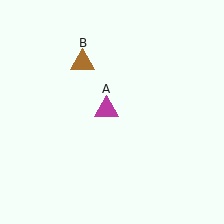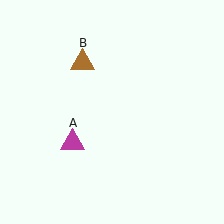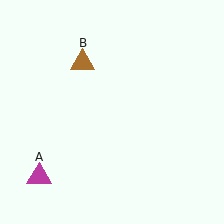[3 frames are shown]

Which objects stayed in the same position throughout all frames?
Brown triangle (object B) remained stationary.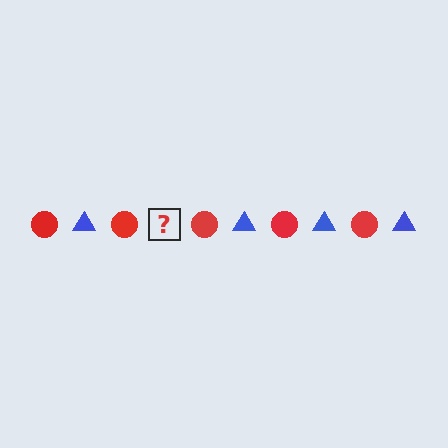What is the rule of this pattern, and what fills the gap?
The rule is that the pattern alternates between red circle and blue triangle. The gap should be filled with a blue triangle.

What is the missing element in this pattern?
The missing element is a blue triangle.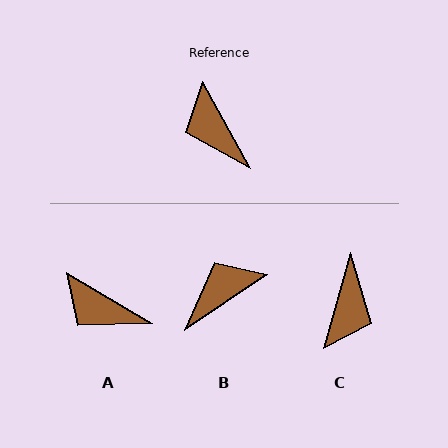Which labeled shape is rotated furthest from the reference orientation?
C, about 135 degrees away.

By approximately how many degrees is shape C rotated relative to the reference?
Approximately 135 degrees counter-clockwise.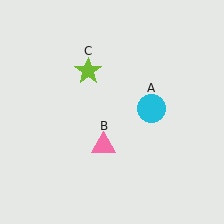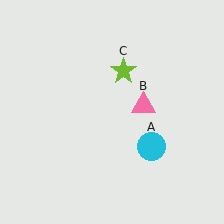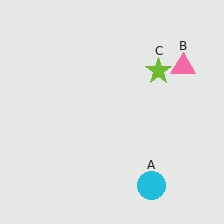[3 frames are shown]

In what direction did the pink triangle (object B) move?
The pink triangle (object B) moved up and to the right.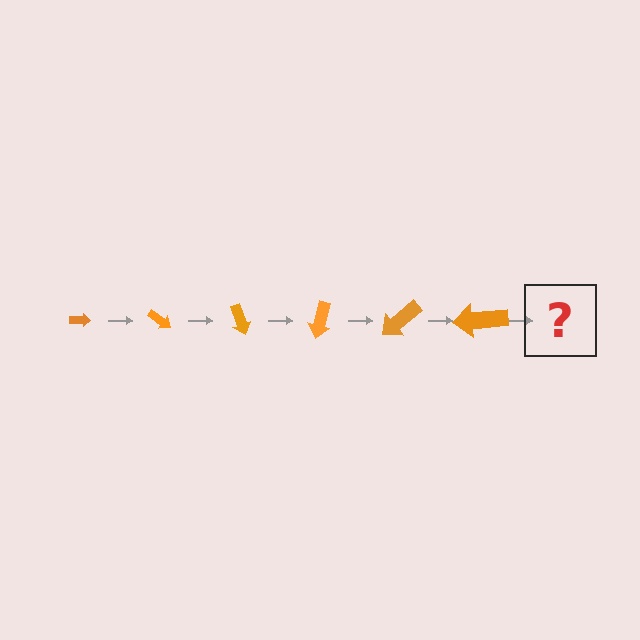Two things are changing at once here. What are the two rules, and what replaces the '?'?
The two rules are that the arrow grows larger each step and it rotates 35 degrees each step. The '?' should be an arrow, larger than the previous one and rotated 210 degrees from the start.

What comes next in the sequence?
The next element should be an arrow, larger than the previous one and rotated 210 degrees from the start.